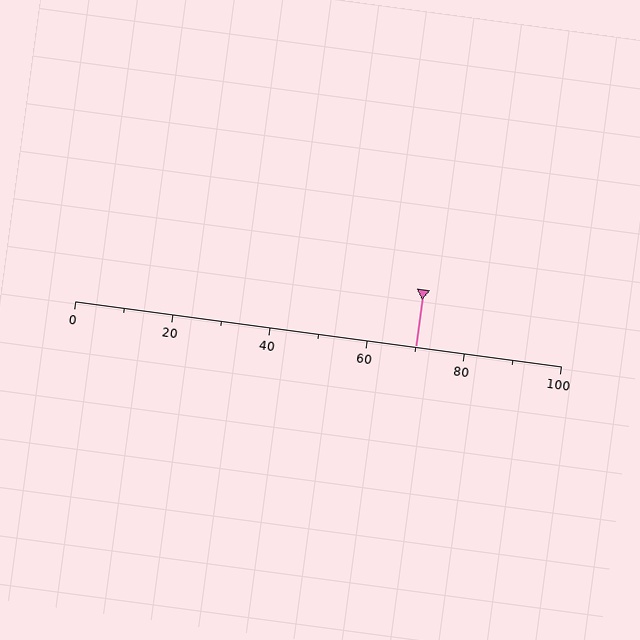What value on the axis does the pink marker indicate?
The marker indicates approximately 70.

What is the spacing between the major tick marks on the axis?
The major ticks are spaced 20 apart.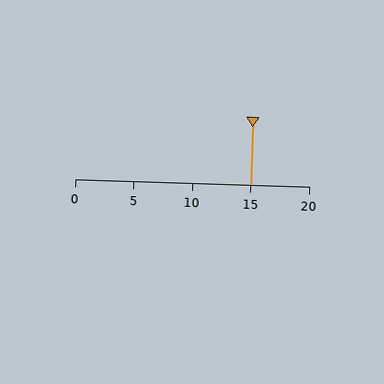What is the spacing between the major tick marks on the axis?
The major ticks are spaced 5 apart.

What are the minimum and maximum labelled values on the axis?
The axis runs from 0 to 20.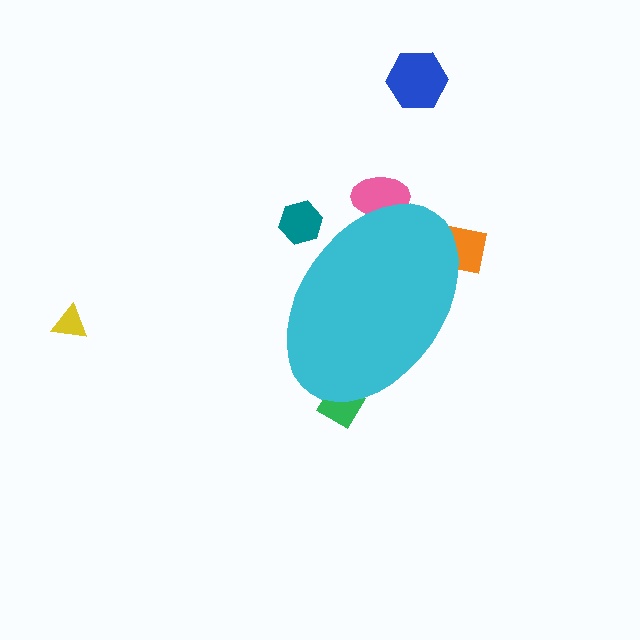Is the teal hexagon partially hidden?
Yes, the teal hexagon is partially hidden behind the cyan ellipse.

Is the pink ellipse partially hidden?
Yes, the pink ellipse is partially hidden behind the cyan ellipse.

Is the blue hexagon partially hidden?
No, the blue hexagon is fully visible.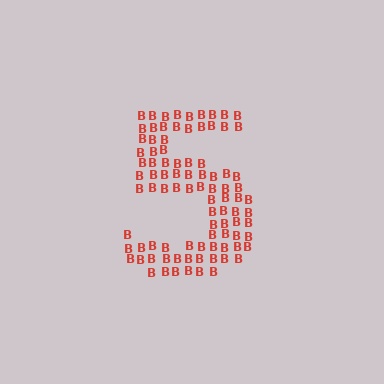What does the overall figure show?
The overall figure shows the digit 5.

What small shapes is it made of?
It is made of small letter B's.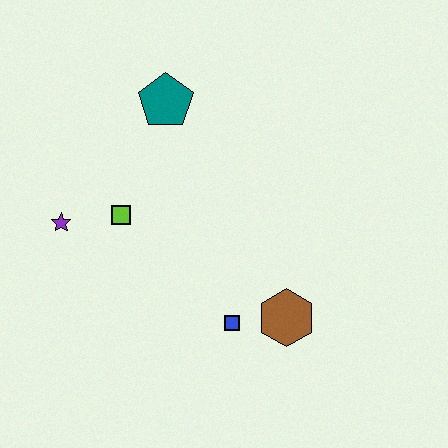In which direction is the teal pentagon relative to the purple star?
The teal pentagon is above the purple star.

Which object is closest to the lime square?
The purple star is closest to the lime square.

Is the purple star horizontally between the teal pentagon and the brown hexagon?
No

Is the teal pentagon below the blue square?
No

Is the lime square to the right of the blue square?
No